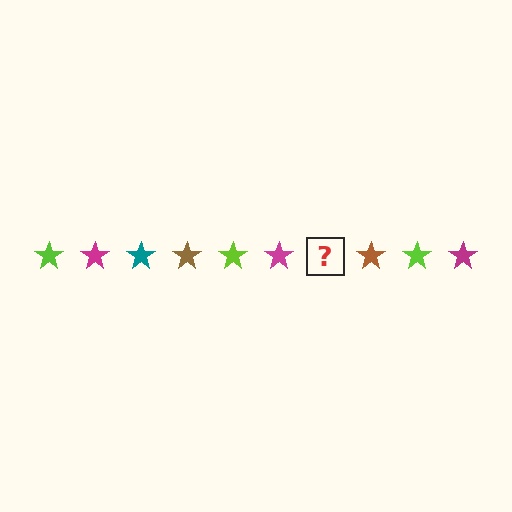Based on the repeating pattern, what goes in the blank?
The blank should be a teal star.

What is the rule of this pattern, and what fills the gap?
The rule is that the pattern cycles through lime, magenta, teal, brown stars. The gap should be filled with a teal star.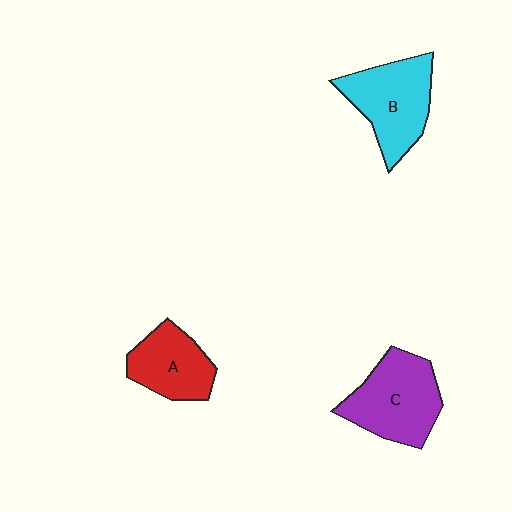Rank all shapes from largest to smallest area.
From largest to smallest: C (purple), B (cyan), A (red).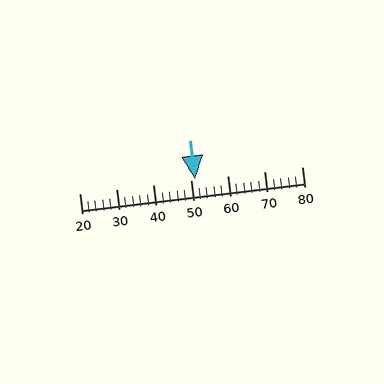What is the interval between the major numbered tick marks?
The major tick marks are spaced 10 units apart.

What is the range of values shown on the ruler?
The ruler shows values from 20 to 80.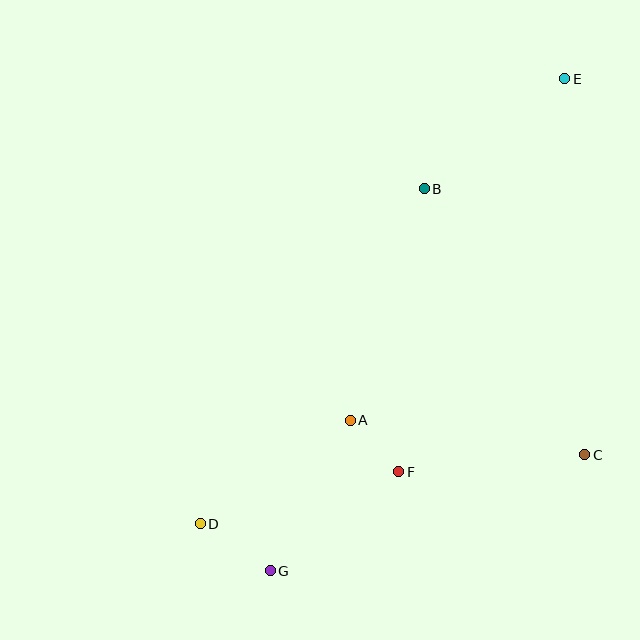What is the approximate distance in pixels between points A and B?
The distance between A and B is approximately 243 pixels.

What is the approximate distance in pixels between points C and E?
The distance between C and E is approximately 376 pixels.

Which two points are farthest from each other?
Points D and E are farthest from each other.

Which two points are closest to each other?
Points A and F are closest to each other.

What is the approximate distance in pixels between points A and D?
The distance between A and D is approximately 182 pixels.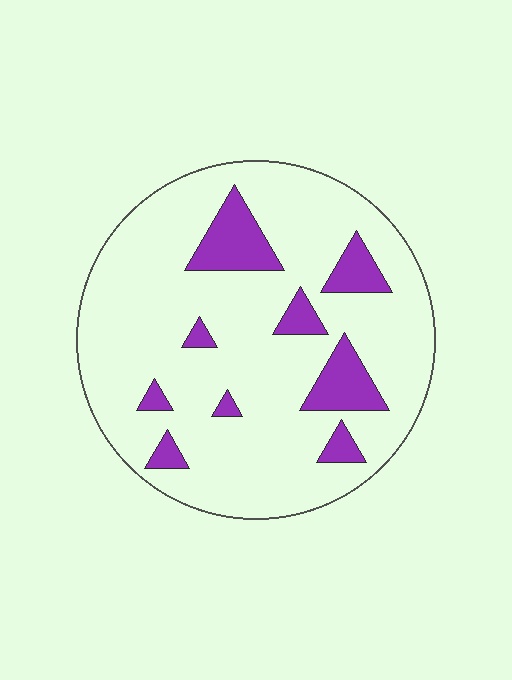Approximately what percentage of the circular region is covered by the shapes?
Approximately 15%.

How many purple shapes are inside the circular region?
9.